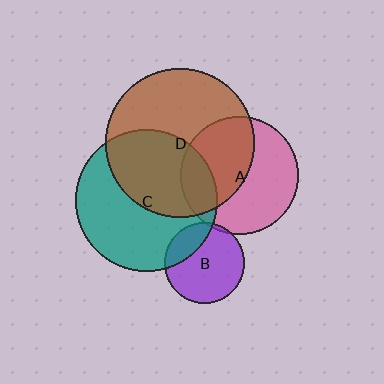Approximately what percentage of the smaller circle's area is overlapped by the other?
Approximately 20%.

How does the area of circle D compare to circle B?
Approximately 3.4 times.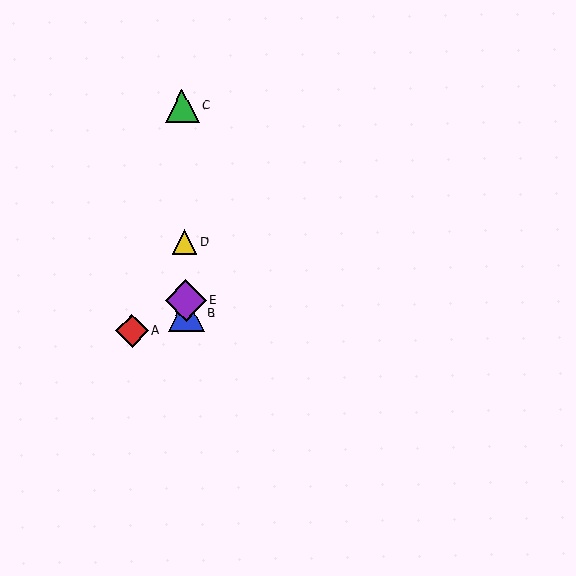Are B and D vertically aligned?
Yes, both are at x≈186.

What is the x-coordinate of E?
Object E is at x≈186.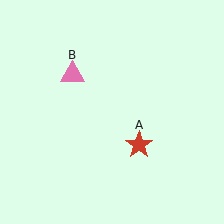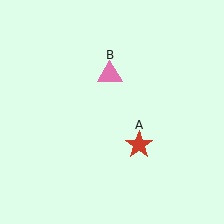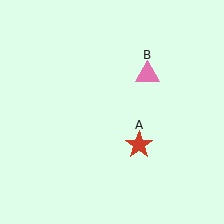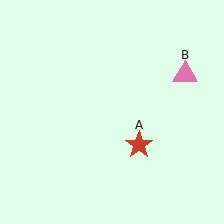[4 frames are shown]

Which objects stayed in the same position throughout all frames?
Red star (object A) remained stationary.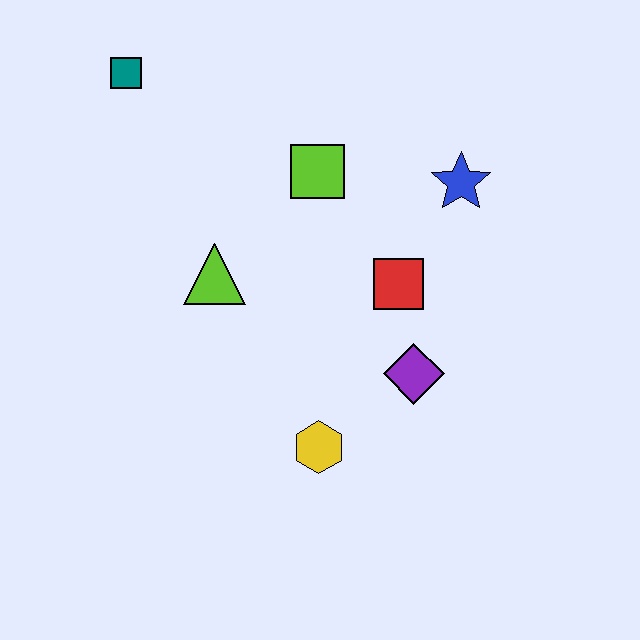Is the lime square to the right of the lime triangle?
Yes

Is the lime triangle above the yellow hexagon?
Yes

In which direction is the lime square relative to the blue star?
The lime square is to the left of the blue star.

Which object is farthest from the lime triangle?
The blue star is farthest from the lime triangle.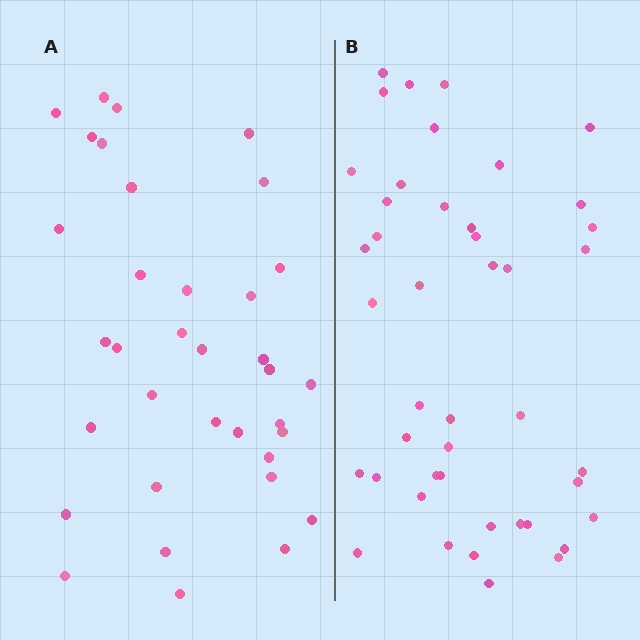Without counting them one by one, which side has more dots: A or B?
Region B (the right region) has more dots.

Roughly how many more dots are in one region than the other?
Region B has roughly 8 or so more dots than region A.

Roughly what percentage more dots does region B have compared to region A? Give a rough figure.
About 25% more.